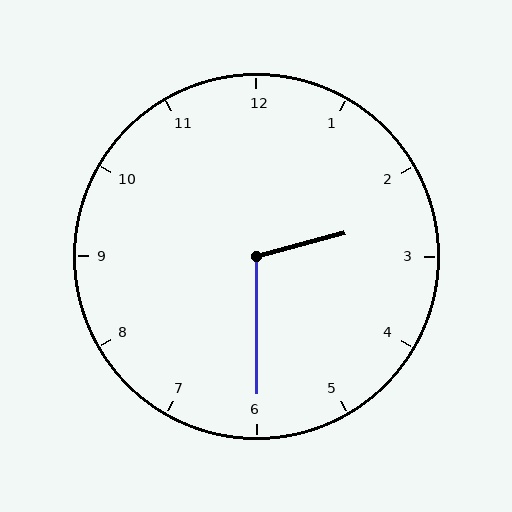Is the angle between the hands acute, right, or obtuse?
It is obtuse.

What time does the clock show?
2:30.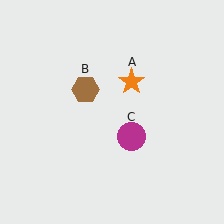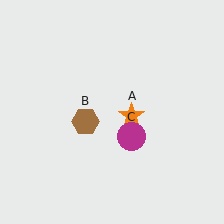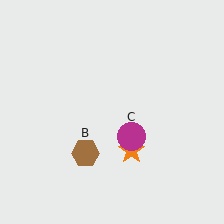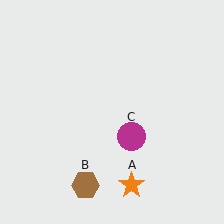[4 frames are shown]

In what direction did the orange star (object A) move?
The orange star (object A) moved down.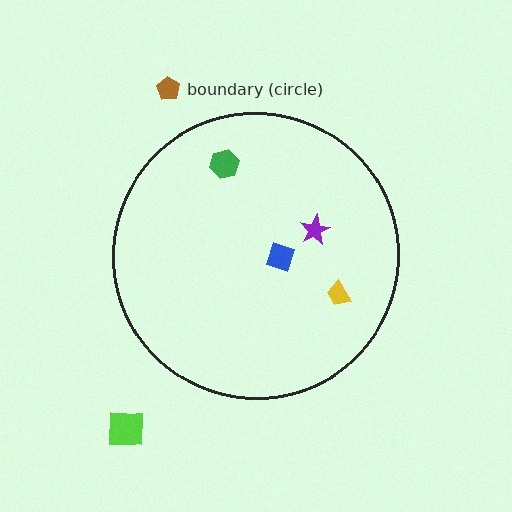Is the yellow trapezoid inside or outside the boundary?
Inside.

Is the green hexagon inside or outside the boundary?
Inside.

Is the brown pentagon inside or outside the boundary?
Outside.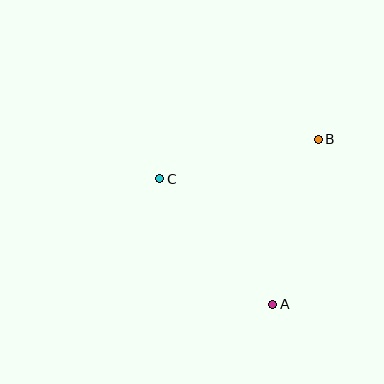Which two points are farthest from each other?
Points A and B are farthest from each other.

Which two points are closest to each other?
Points B and C are closest to each other.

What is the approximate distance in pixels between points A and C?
The distance between A and C is approximately 169 pixels.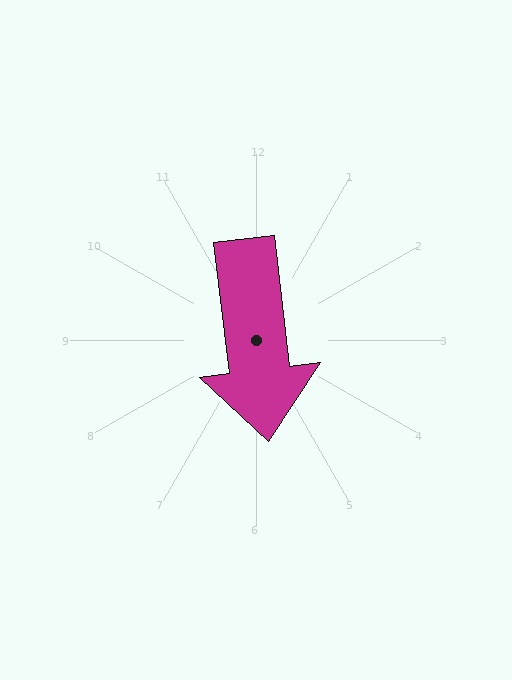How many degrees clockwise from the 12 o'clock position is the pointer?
Approximately 173 degrees.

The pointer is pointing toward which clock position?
Roughly 6 o'clock.